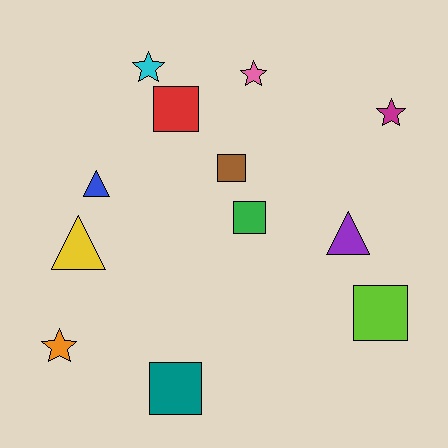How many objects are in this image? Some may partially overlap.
There are 12 objects.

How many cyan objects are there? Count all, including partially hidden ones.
There is 1 cyan object.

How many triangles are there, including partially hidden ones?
There are 3 triangles.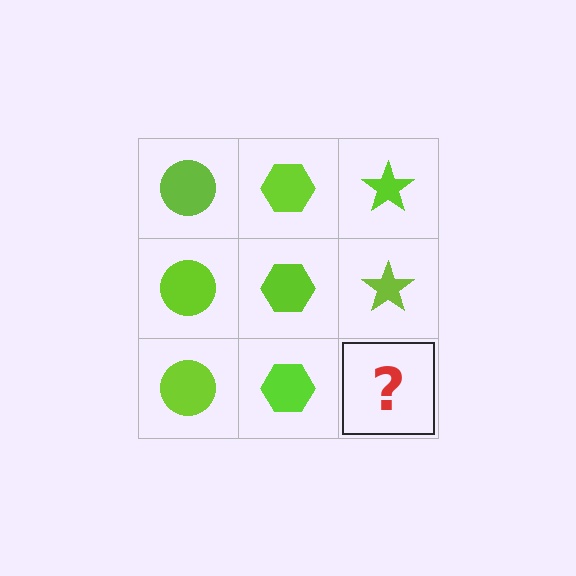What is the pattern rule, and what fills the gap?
The rule is that each column has a consistent shape. The gap should be filled with a lime star.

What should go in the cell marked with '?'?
The missing cell should contain a lime star.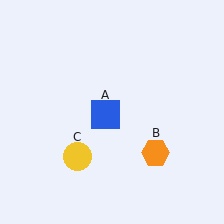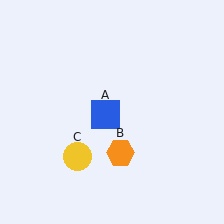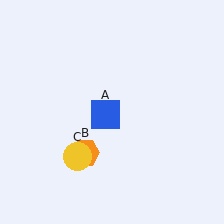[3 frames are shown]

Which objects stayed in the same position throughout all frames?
Blue square (object A) and yellow circle (object C) remained stationary.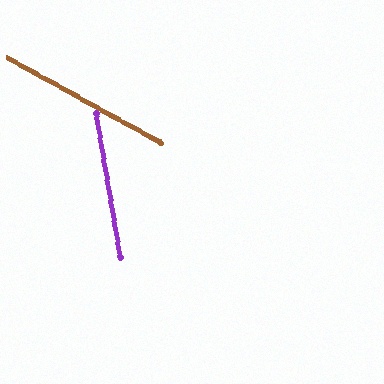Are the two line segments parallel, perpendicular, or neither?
Neither parallel nor perpendicular — they differ by about 51°.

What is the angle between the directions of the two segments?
Approximately 51 degrees.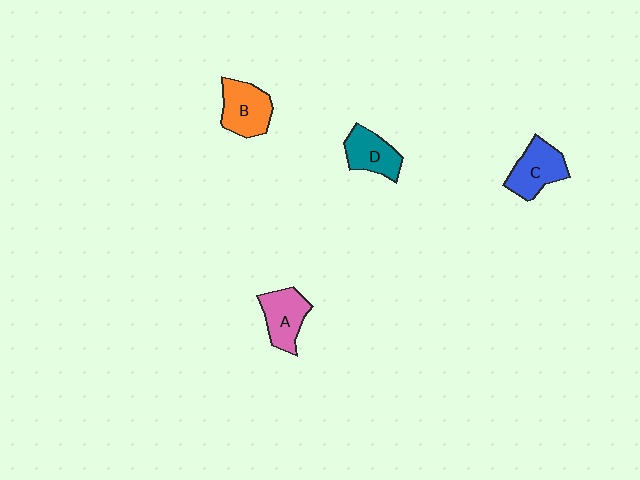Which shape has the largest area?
Shape B (orange).